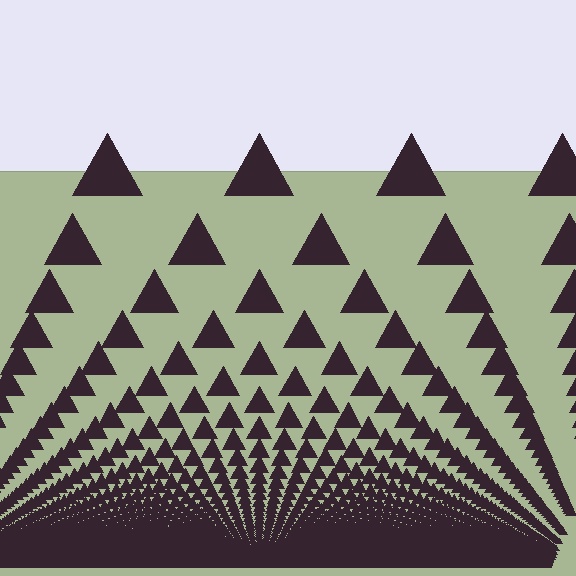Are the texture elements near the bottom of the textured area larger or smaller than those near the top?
Smaller. The gradient is inverted — elements near the bottom are smaller and denser.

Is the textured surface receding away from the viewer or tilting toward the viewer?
The surface appears to tilt toward the viewer. Texture elements get larger and sparser toward the top.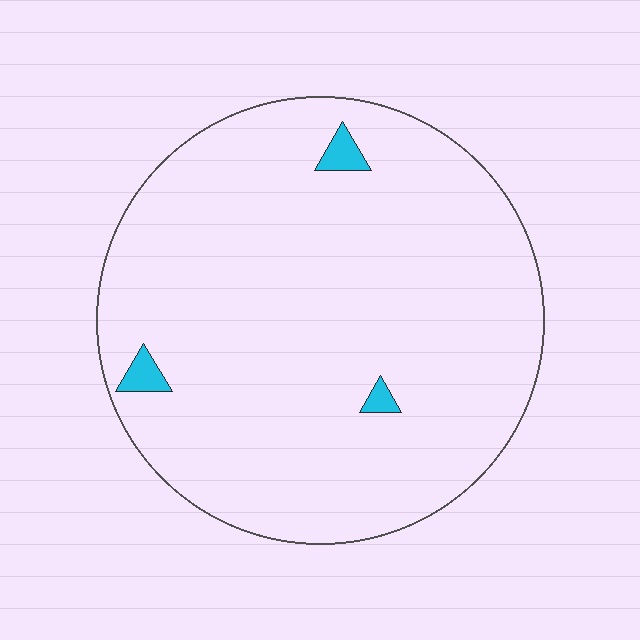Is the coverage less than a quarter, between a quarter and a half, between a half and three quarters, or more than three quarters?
Less than a quarter.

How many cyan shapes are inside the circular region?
3.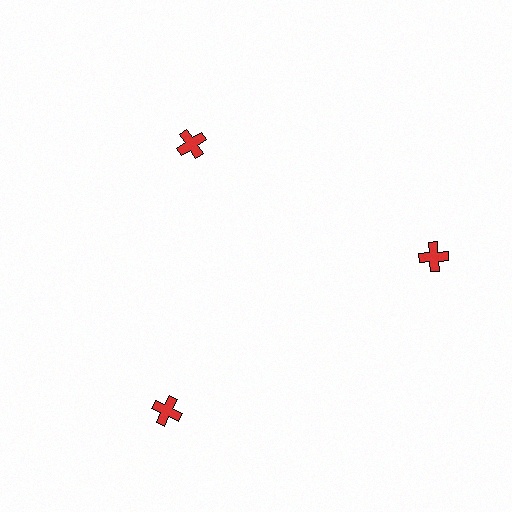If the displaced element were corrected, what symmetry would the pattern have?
It would have 3-fold rotational symmetry — the pattern would map onto itself every 120 degrees.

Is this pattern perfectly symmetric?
No. The 3 red crosses are arranged in a ring, but one element near the 11 o'clock position is pulled inward toward the center, breaking the 3-fold rotational symmetry.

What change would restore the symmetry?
The symmetry would be restored by moving it outward, back onto the ring so that all 3 crosses sit at equal angles and equal distance from the center.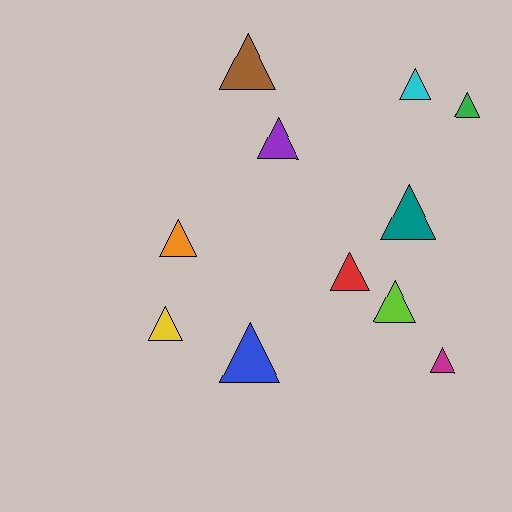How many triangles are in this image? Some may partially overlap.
There are 11 triangles.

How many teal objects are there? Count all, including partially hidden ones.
There is 1 teal object.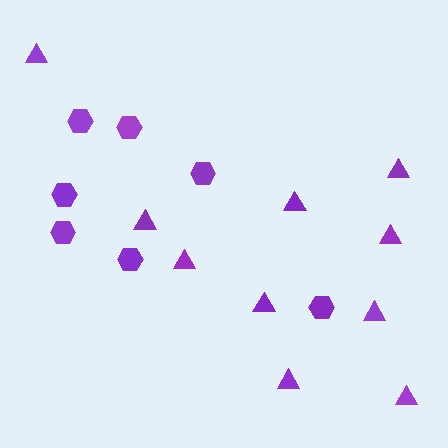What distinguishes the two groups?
There are 2 groups: one group of hexagons (7) and one group of triangles (10).